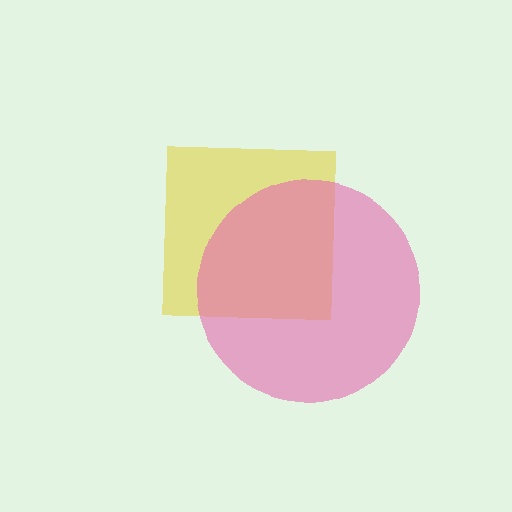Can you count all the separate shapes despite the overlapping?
Yes, there are 2 separate shapes.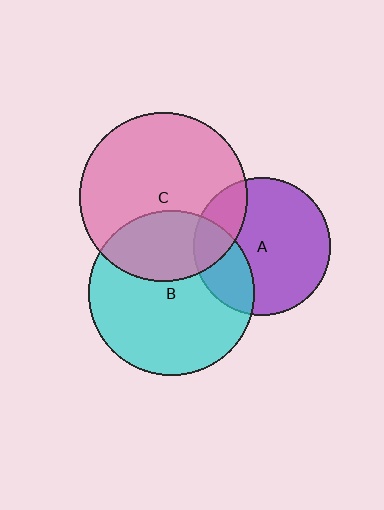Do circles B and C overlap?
Yes.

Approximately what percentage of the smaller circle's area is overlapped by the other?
Approximately 30%.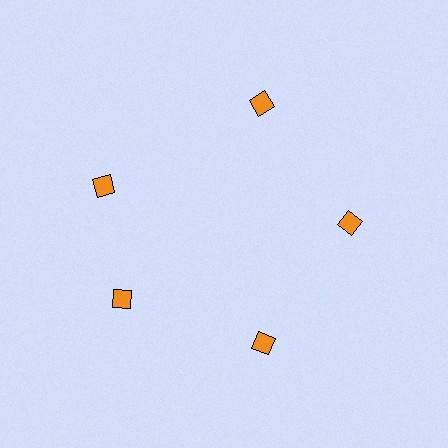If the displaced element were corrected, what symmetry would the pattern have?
It would have 5-fold rotational symmetry — the pattern would map onto itself every 72 degrees.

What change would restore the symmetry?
The symmetry would be restored by rotating it back into even spacing with its neighbors so that all 5 diamonds sit at equal angles and equal distance from the center.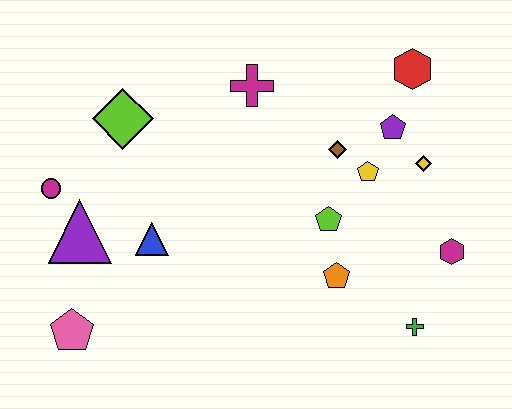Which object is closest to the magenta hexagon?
The green cross is closest to the magenta hexagon.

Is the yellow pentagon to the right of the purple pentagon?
No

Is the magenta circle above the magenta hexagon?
Yes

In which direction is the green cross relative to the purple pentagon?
The green cross is below the purple pentagon.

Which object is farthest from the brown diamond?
The pink pentagon is farthest from the brown diamond.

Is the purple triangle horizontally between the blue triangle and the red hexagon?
No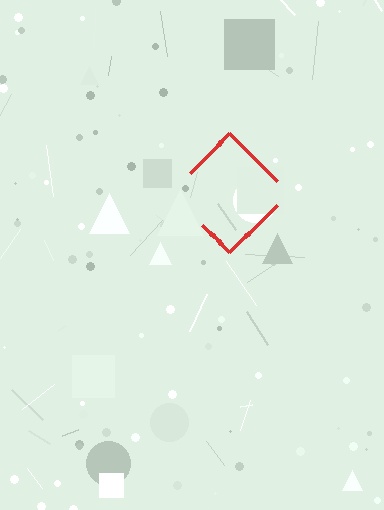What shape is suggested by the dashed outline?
The dashed outline suggests a diamond.